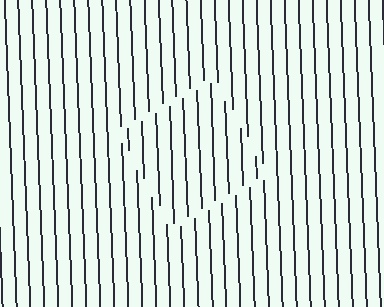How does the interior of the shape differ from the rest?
The interior of the shape contains the same grating, shifted by half a period — the contour is defined by the phase discontinuity where line-ends from the inner and outer gratings abut.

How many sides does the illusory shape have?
4 sides — the line-ends trace a square.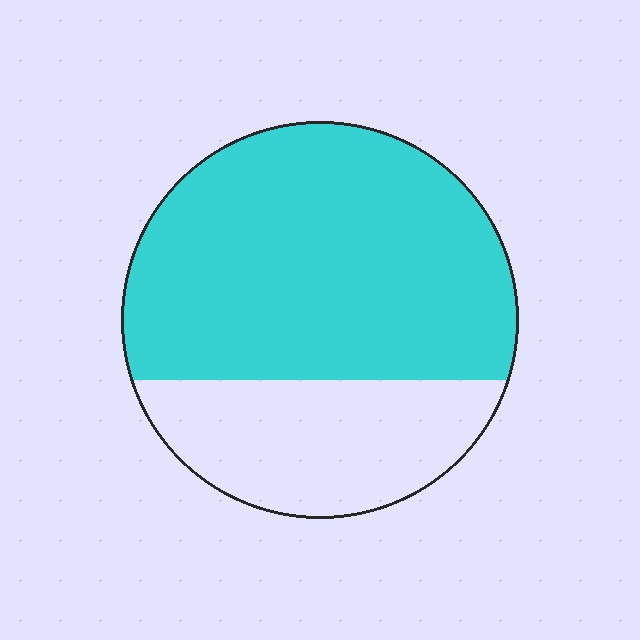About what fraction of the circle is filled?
About two thirds (2/3).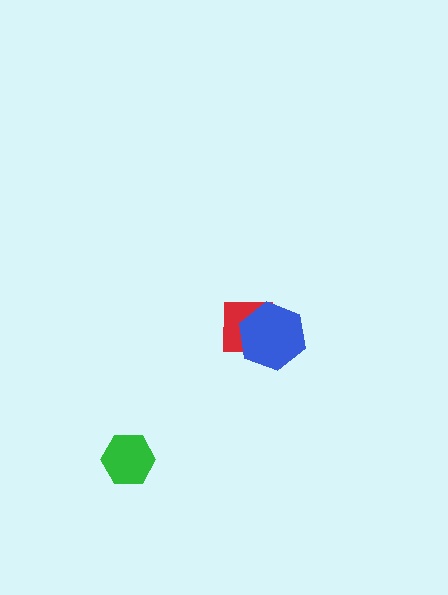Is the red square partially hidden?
Yes, it is partially covered by another shape.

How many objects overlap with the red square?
1 object overlaps with the red square.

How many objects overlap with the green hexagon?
0 objects overlap with the green hexagon.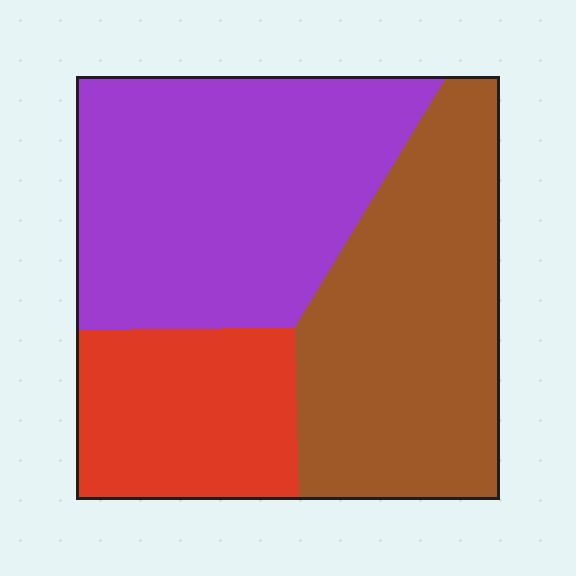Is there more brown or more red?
Brown.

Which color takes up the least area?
Red, at roughly 20%.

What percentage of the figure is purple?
Purple takes up about two fifths (2/5) of the figure.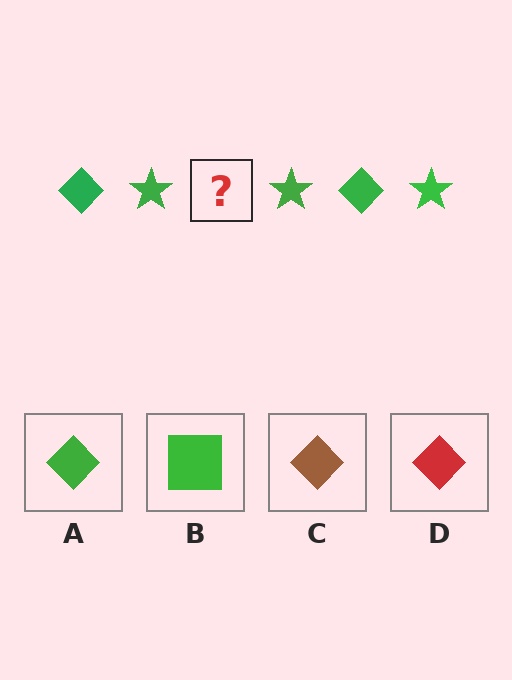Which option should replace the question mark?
Option A.